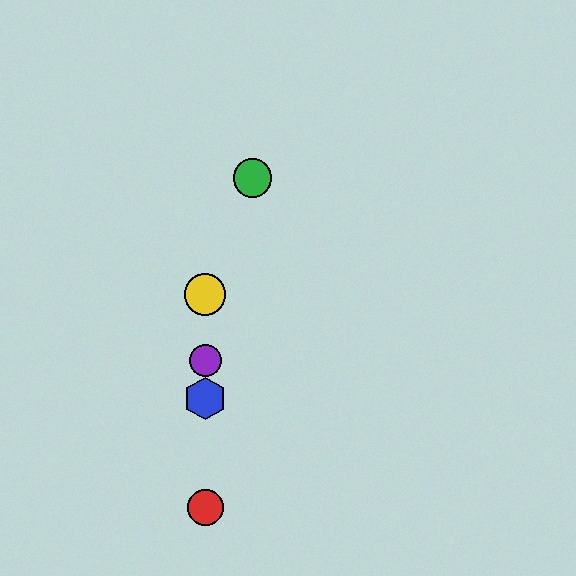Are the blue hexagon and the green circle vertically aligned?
No, the blue hexagon is at x≈205 and the green circle is at x≈253.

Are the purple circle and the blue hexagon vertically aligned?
Yes, both are at x≈205.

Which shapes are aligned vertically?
The red circle, the blue hexagon, the yellow circle, the purple circle are aligned vertically.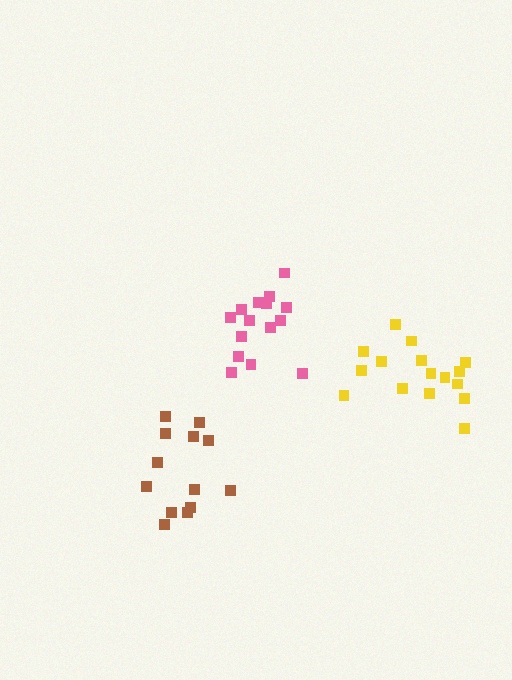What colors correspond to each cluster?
The clusters are colored: pink, brown, yellow.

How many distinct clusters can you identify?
There are 3 distinct clusters.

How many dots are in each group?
Group 1: 15 dots, Group 2: 13 dots, Group 3: 16 dots (44 total).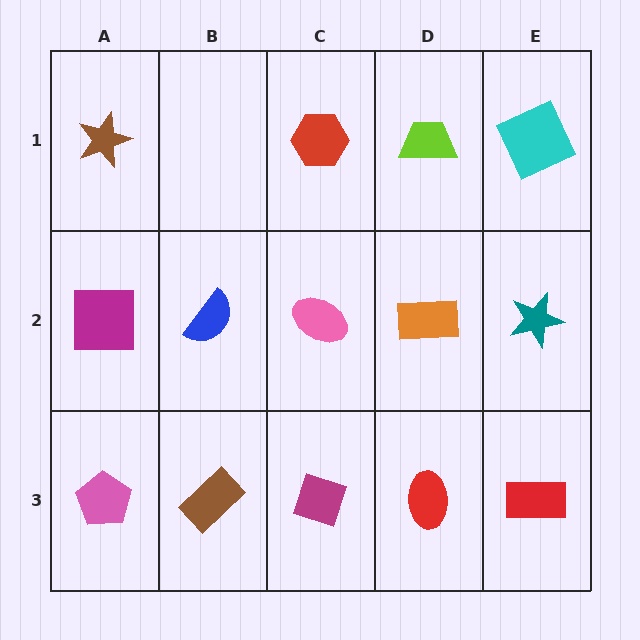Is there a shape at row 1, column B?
No, that cell is empty.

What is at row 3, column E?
A red rectangle.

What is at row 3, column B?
A brown rectangle.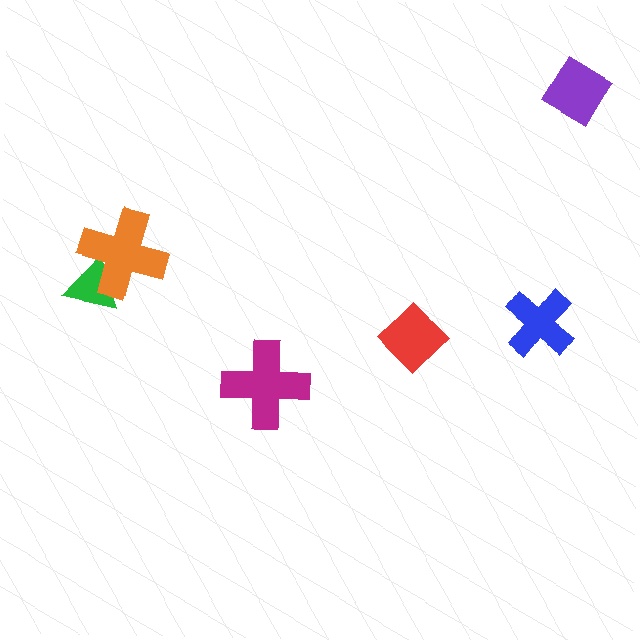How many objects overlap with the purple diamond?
0 objects overlap with the purple diamond.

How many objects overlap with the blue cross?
0 objects overlap with the blue cross.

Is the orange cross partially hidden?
No, no other shape covers it.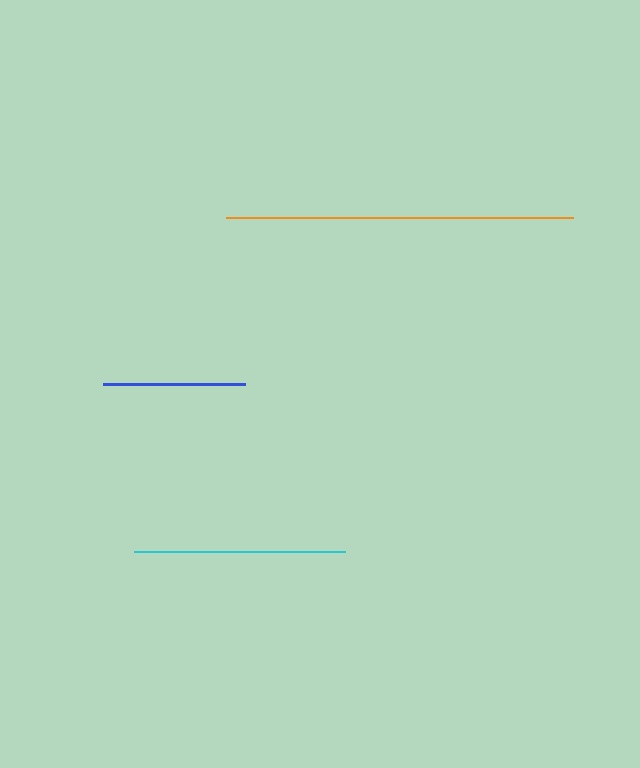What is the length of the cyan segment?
The cyan segment is approximately 211 pixels long.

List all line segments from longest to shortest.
From longest to shortest: orange, cyan, blue.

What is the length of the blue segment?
The blue segment is approximately 142 pixels long.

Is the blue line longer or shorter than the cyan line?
The cyan line is longer than the blue line.